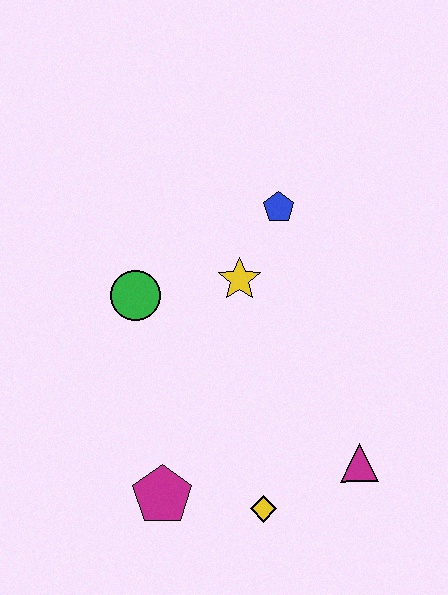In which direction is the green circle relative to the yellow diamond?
The green circle is above the yellow diamond.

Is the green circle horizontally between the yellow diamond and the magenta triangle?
No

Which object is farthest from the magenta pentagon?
The blue pentagon is farthest from the magenta pentagon.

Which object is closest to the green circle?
The yellow star is closest to the green circle.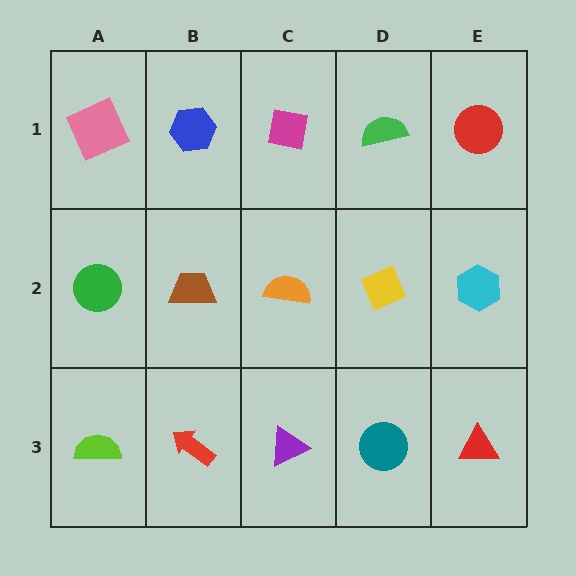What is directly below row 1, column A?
A green circle.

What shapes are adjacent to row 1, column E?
A cyan hexagon (row 2, column E), a green semicircle (row 1, column D).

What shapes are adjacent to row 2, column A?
A pink square (row 1, column A), a lime semicircle (row 3, column A), a brown trapezoid (row 2, column B).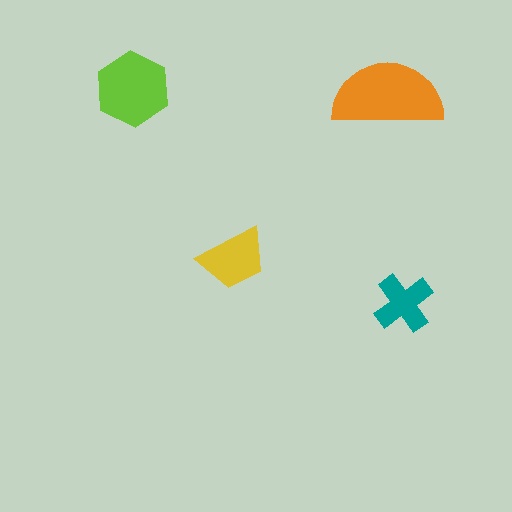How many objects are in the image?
There are 4 objects in the image.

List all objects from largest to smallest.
The orange semicircle, the lime hexagon, the yellow trapezoid, the teal cross.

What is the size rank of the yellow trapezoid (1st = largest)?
3rd.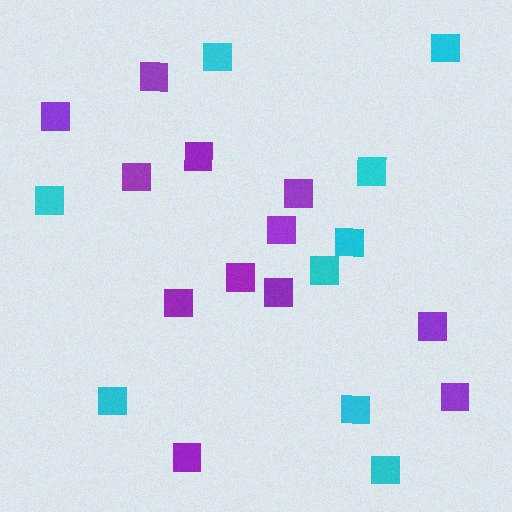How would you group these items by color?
There are 2 groups: one group of purple squares (12) and one group of cyan squares (9).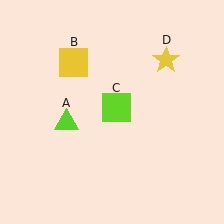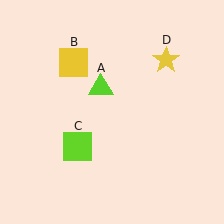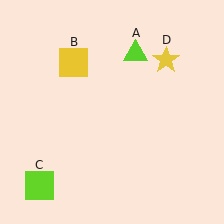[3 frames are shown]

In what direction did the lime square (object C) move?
The lime square (object C) moved down and to the left.